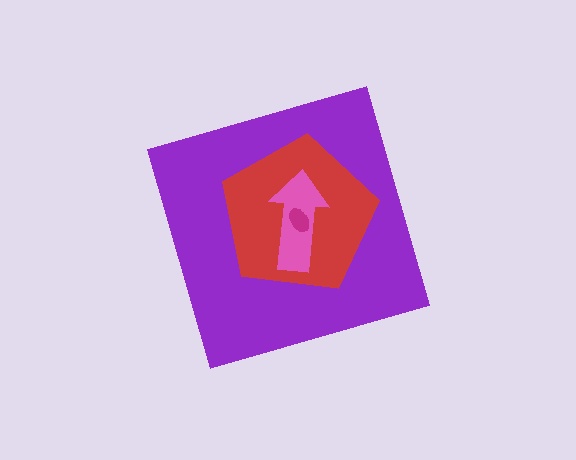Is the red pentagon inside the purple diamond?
Yes.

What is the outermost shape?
The purple diamond.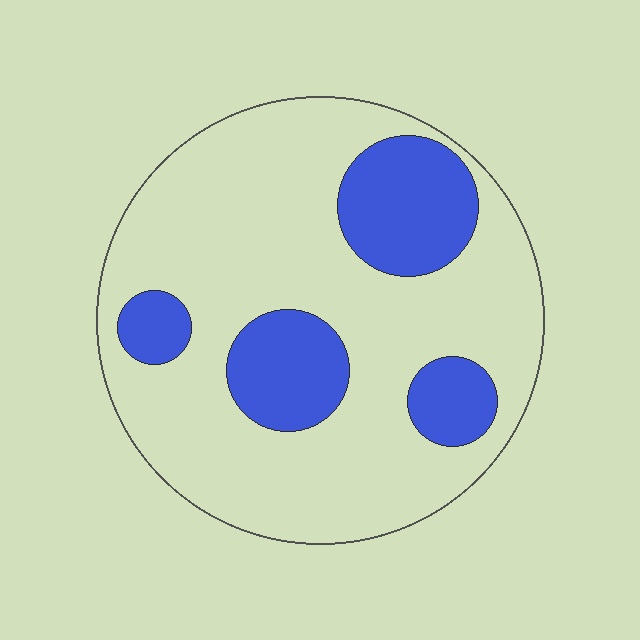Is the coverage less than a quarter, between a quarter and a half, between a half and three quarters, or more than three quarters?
Less than a quarter.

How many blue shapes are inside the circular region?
4.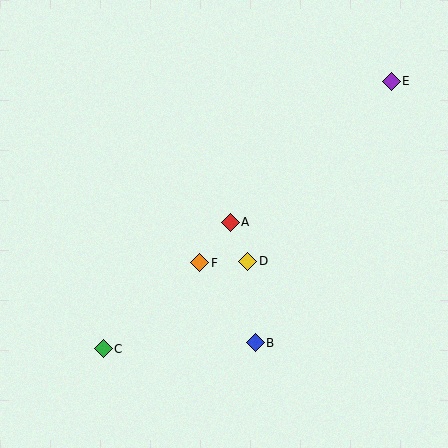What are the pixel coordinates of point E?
Point E is at (391, 81).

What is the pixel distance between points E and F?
The distance between E and F is 264 pixels.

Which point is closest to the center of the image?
Point A at (230, 222) is closest to the center.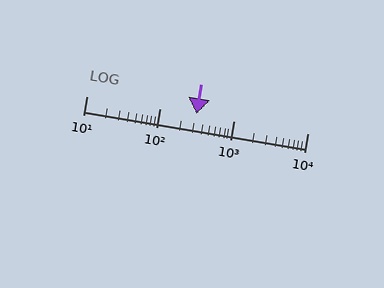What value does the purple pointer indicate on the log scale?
The pointer indicates approximately 310.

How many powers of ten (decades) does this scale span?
The scale spans 3 decades, from 10 to 10000.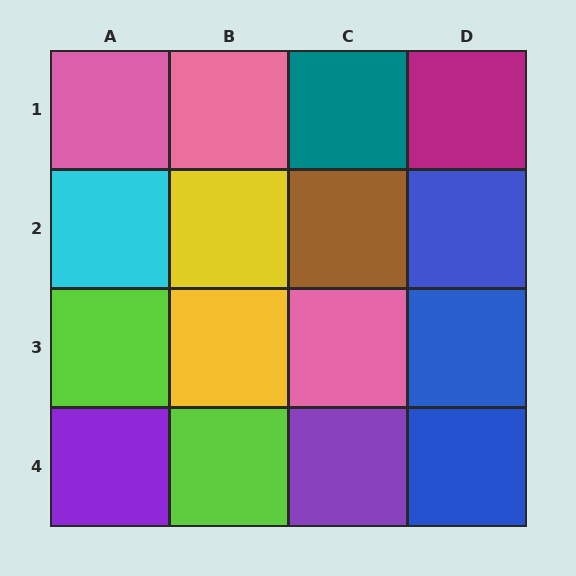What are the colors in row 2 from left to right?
Cyan, yellow, brown, blue.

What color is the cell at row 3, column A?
Lime.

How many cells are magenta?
1 cell is magenta.